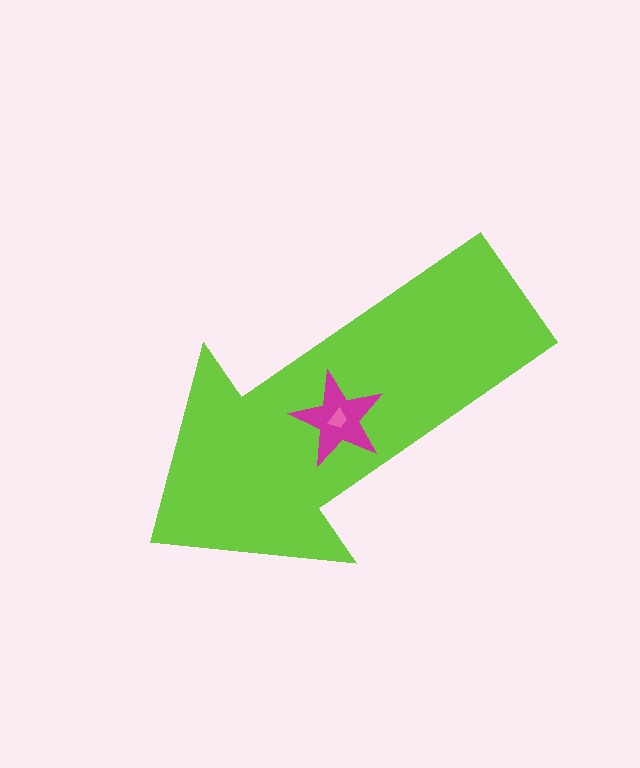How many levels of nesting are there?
3.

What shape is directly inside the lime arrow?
The magenta star.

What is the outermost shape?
The lime arrow.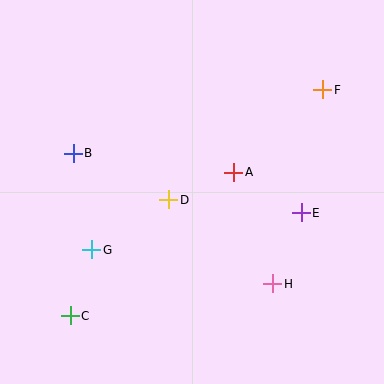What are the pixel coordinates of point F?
Point F is at (323, 90).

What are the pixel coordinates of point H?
Point H is at (273, 284).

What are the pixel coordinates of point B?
Point B is at (73, 153).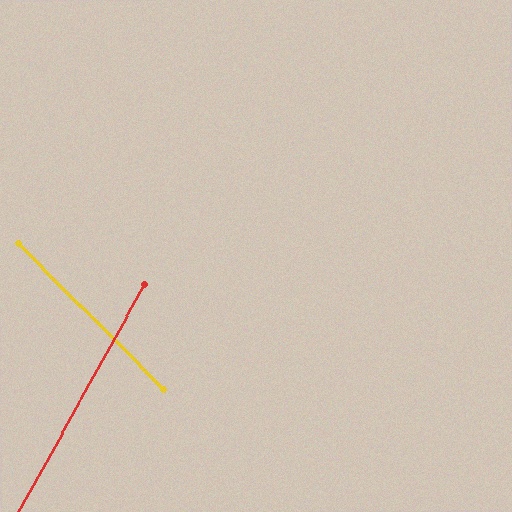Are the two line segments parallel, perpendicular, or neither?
Neither parallel nor perpendicular — they differ by about 74°.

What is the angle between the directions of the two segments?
Approximately 74 degrees.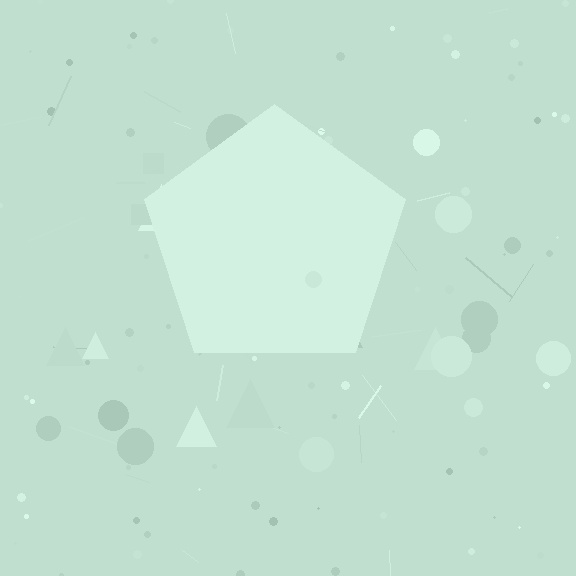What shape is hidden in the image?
A pentagon is hidden in the image.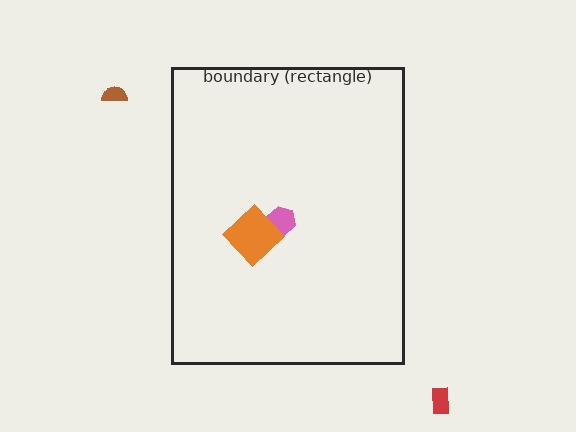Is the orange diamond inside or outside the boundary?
Inside.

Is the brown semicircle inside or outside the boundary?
Outside.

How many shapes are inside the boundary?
2 inside, 2 outside.